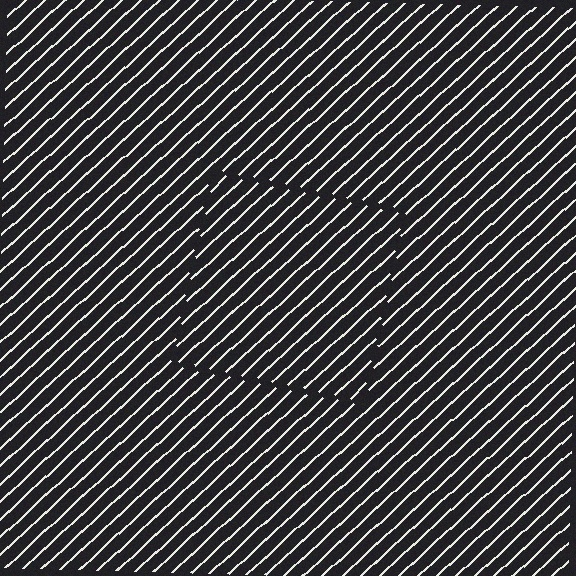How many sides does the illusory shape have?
4 sides — the line-ends trace a square.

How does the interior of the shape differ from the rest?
The interior of the shape contains the same grating, shifted by half a period — the contour is defined by the phase discontinuity where line-ends from the inner and outer gratings abut.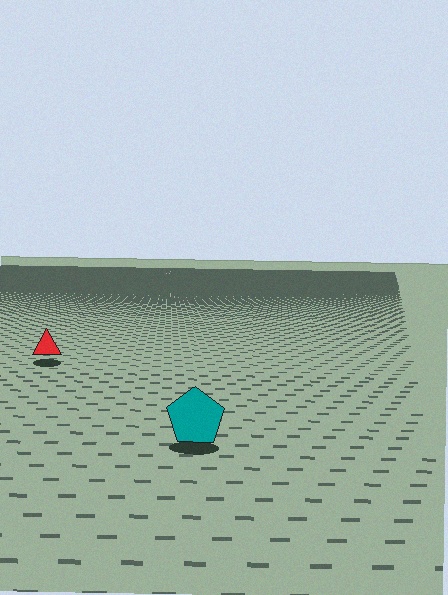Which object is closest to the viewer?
The teal pentagon is closest. The texture marks near it are larger and more spread out.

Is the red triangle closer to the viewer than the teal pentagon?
No. The teal pentagon is closer — you can tell from the texture gradient: the ground texture is coarser near it.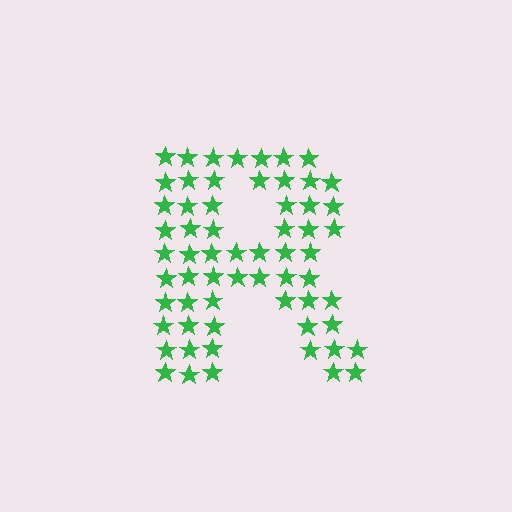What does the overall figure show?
The overall figure shows the letter R.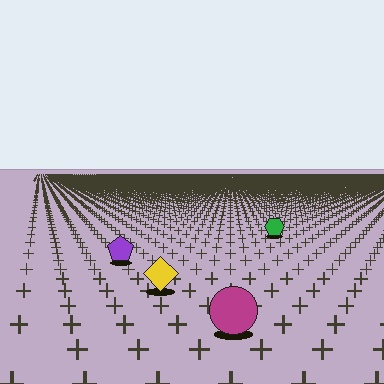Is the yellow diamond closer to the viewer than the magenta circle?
No. The magenta circle is closer — you can tell from the texture gradient: the ground texture is coarser near it.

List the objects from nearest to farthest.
From nearest to farthest: the magenta circle, the yellow diamond, the purple pentagon, the green hexagon.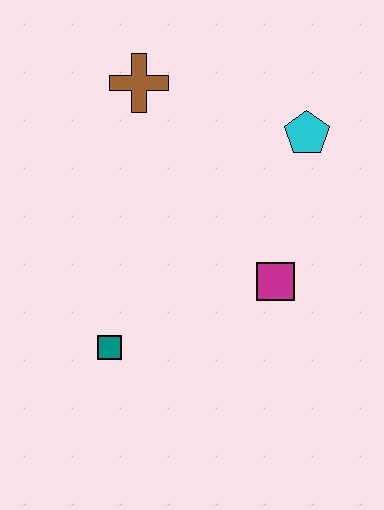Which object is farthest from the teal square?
The cyan pentagon is farthest from the teal square.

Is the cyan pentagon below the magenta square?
No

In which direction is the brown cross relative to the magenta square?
The brown cross is above the magenta square.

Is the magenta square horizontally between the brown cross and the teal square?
No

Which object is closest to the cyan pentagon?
The magenta square is closest to the cyan pentagon.